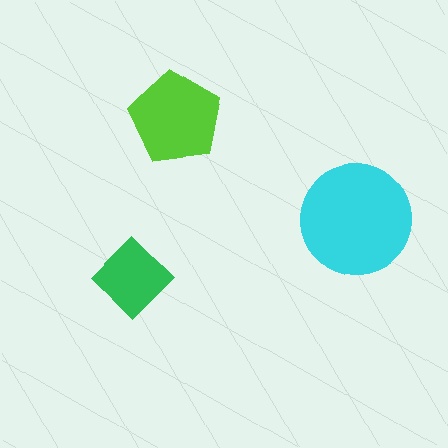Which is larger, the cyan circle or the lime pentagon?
The cyan circle.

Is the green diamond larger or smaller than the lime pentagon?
Smaller.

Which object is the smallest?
The green diamond.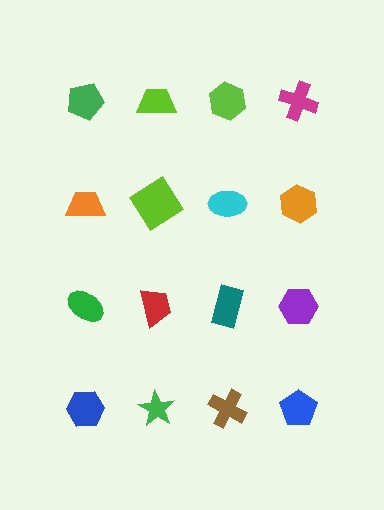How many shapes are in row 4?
4 shapes.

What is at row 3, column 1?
A green ellipse.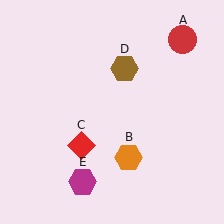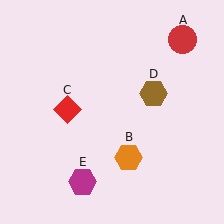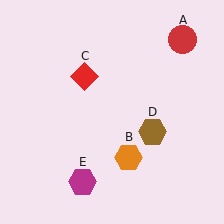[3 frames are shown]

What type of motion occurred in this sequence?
The red diamond (object C), brown hexagon (object D) rotated clockwise around the center of the scene.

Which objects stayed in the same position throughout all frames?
Red circle (object A) and orange hexagon (object B) and magenta hexagon (object E) remained stationary.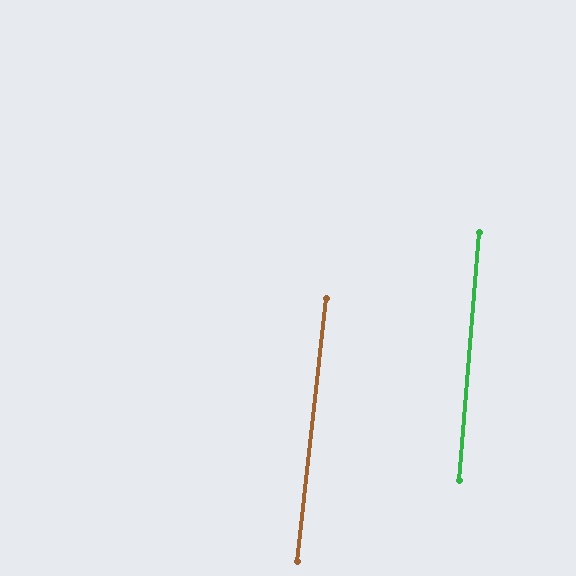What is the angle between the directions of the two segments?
Approximately 2 degrees.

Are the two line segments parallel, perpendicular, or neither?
Parallel — their directions differ by only 1.7°.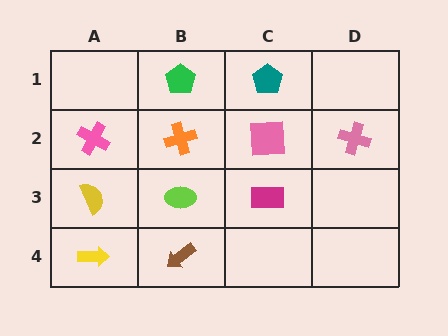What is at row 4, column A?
A yellow arrow.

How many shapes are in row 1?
2 shapes.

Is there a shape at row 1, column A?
No, that cell is empty.